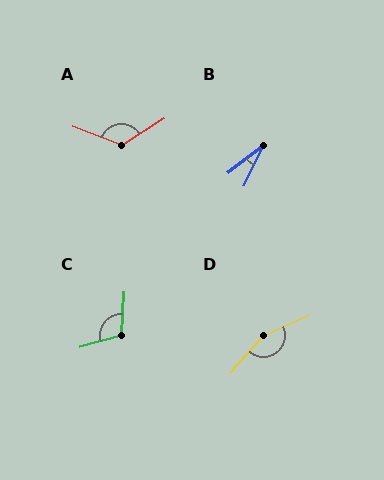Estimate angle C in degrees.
Approximately 109 degrees.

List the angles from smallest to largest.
B (26°), C (109°), A (127°), D (155°).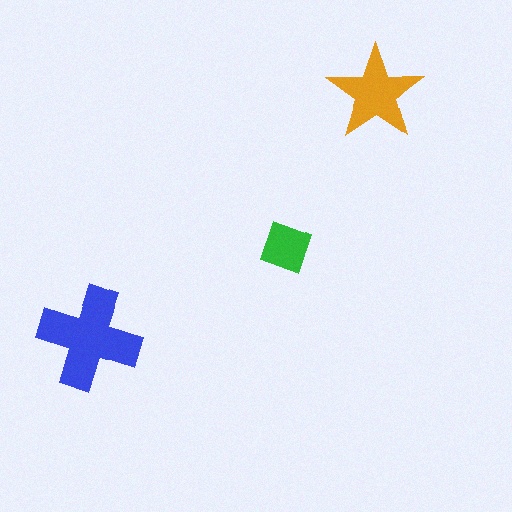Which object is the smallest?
The green square.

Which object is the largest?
The blue cross.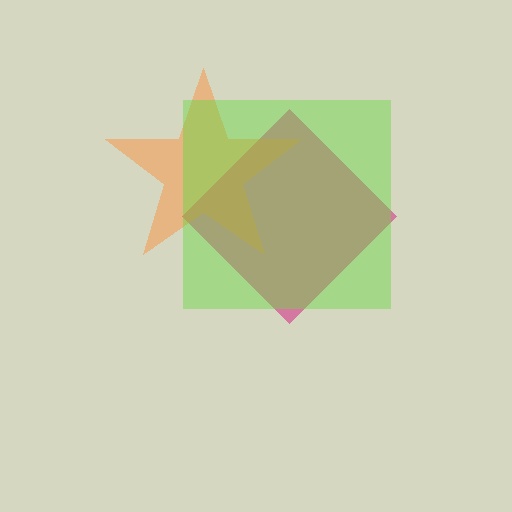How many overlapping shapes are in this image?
There are 3 overlapping shapes in the image.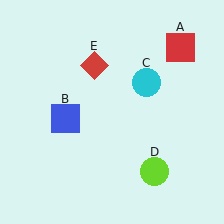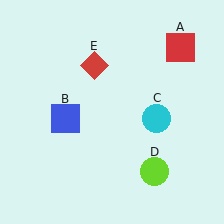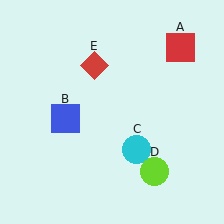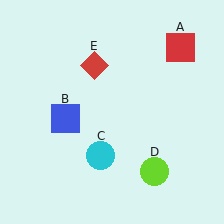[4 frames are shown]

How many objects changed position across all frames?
1 object changed position: cyan circle (object C).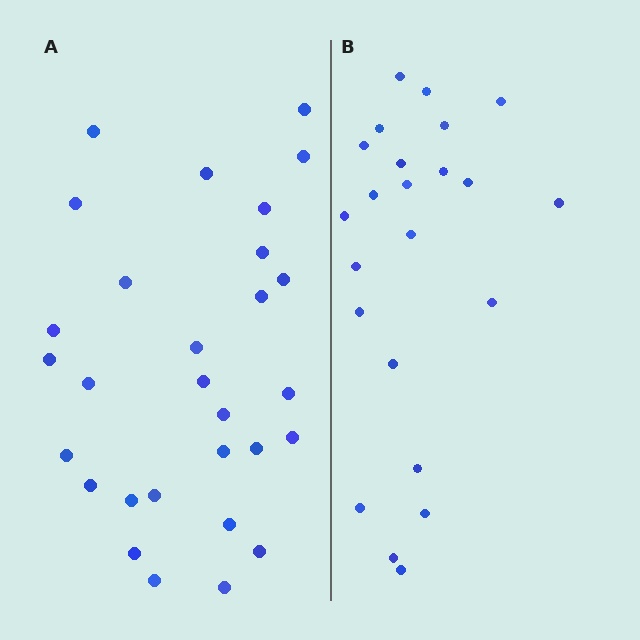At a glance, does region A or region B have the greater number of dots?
Region A (the left region) has more dots.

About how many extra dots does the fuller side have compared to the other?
Region A has about 6 more dots than region B.